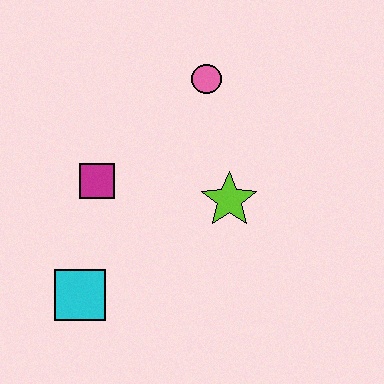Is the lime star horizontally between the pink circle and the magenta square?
No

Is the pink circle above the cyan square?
Yes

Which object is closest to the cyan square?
The magenta square is closest to the cyan square.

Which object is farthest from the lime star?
The cyan square is farthest from the lime star.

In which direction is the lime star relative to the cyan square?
The lime star is to the right of the cyan square.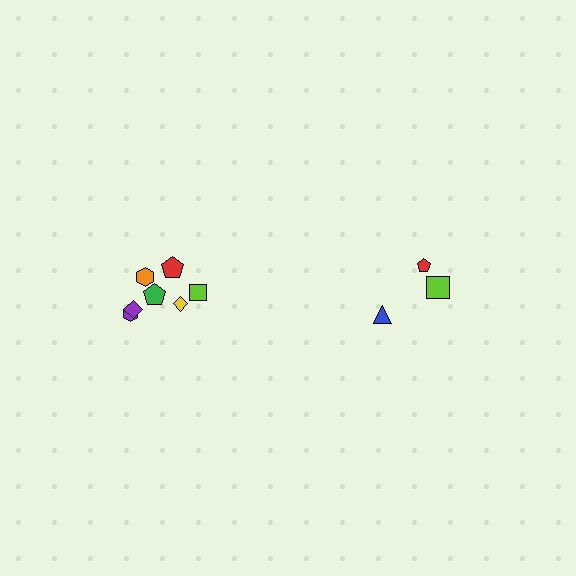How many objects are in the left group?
There are 7 objects.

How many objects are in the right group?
There are 3 objects.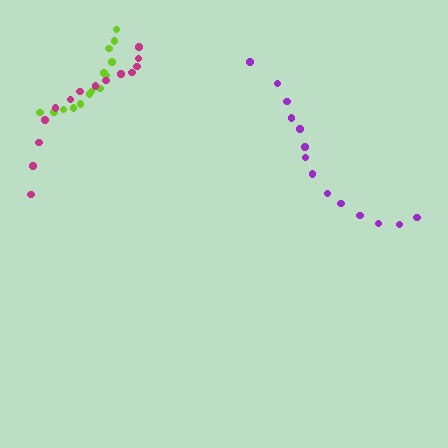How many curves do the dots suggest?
There are 3 distinct paths.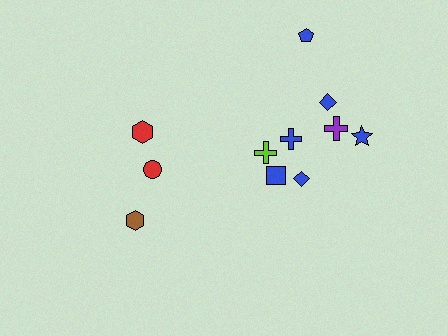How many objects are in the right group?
There are 8 objects.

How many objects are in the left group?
There are 3 objects.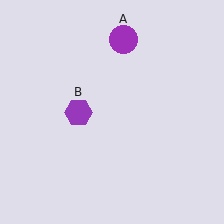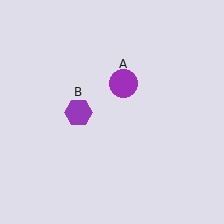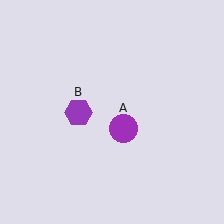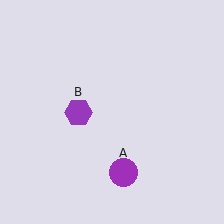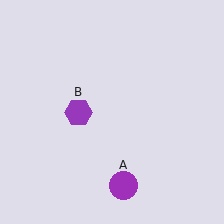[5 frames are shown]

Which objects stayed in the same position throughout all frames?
Purple hexagon (object B) remained stationary.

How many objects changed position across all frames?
1 object changed position: purple circle (object A).